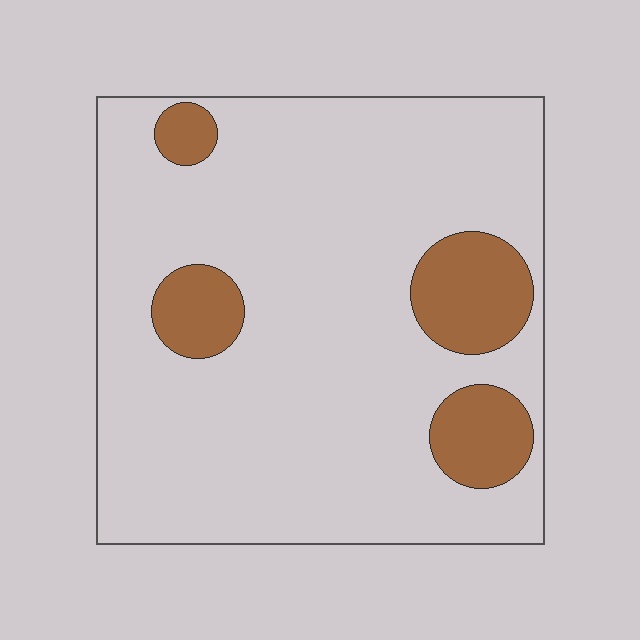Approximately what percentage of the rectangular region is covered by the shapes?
Approximately 15%.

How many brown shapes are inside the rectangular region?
4.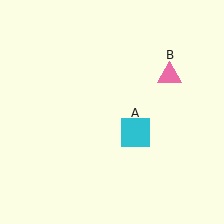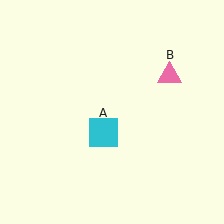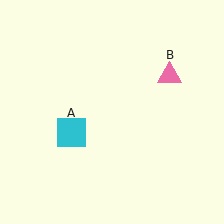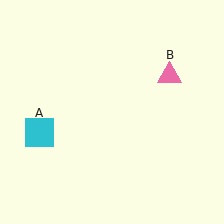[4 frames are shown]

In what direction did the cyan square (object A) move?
The cyan square (object A) moved left.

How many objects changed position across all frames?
1 object changed position: cyan square (object A).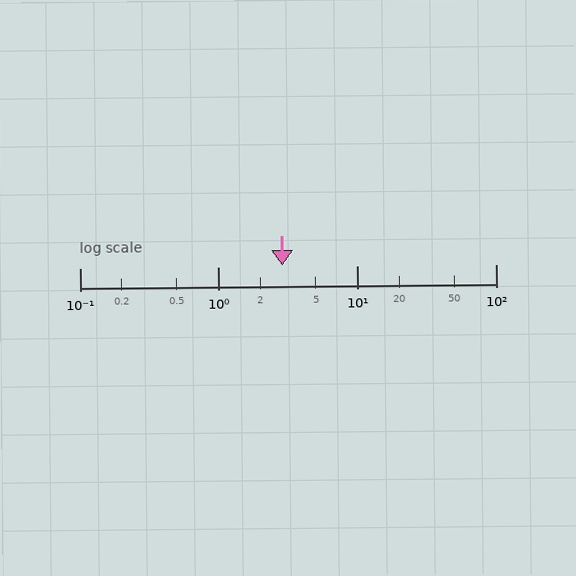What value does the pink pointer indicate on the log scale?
The pointer indicates approximately 2.9.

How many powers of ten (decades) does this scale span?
The scale spans 3 decades, from 0.1 to 100.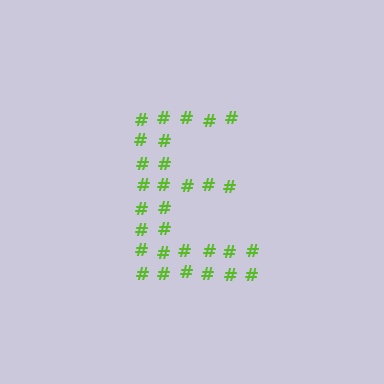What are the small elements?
The small elements are hash symbols.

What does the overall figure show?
The overall figure shows the letter E.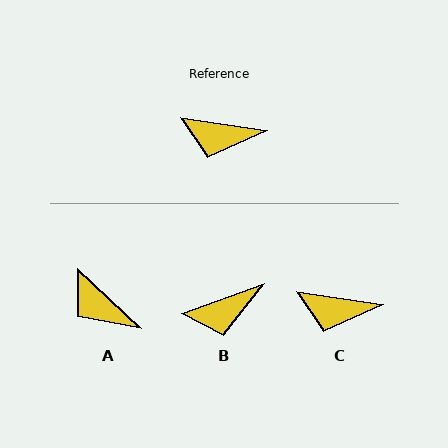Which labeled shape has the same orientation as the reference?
C.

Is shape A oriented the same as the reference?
No, it is off by about 35 degrees.